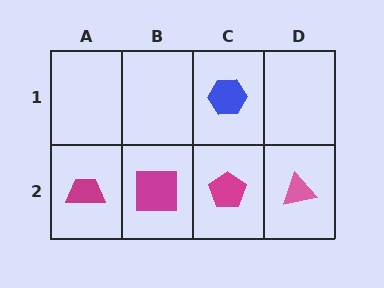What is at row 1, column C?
A blue hexagon.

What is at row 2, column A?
A magenta trapezoid.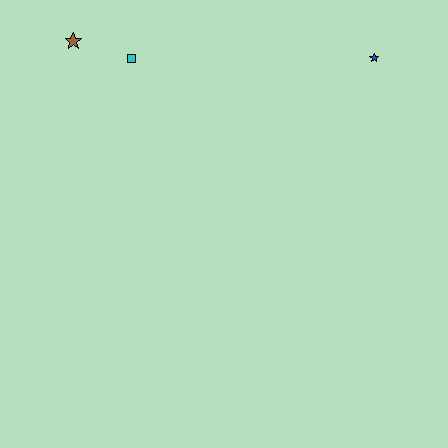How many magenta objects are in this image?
There are no magenta objects.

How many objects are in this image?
There are 3 objects.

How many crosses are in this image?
There are no crosses.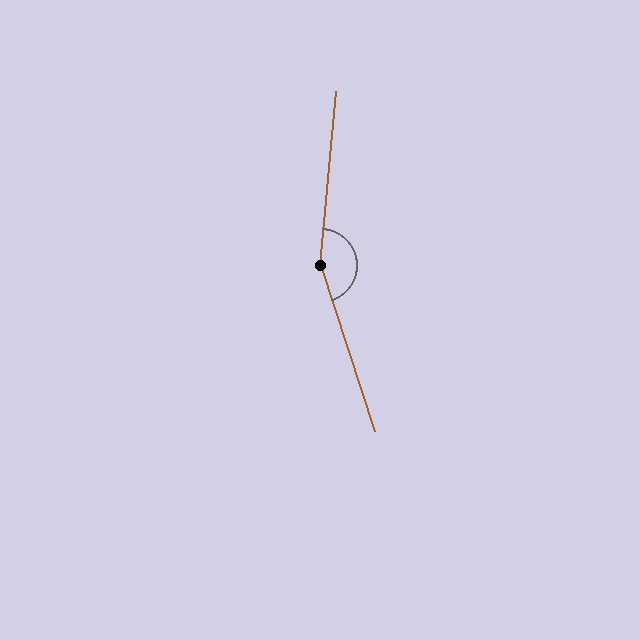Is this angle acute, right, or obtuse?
It is obtuse.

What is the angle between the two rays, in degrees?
Approximately 157 degrees.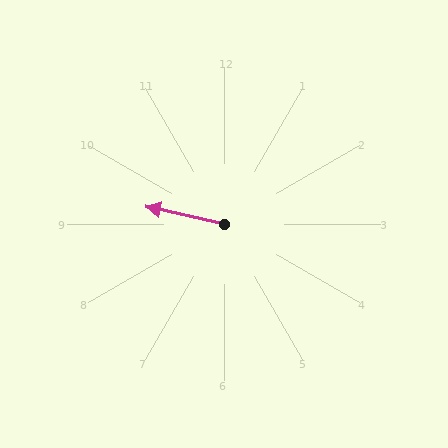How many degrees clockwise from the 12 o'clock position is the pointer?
Approximately 283 degrees.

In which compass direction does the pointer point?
West.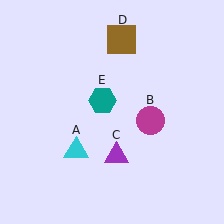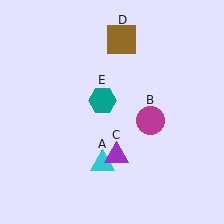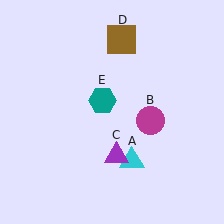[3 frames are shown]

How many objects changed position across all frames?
1 object changed position: cyan triangle (object A).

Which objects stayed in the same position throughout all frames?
Magenta circle (object B) and purple triangle (object C) and brown square (object D) and teal hexagon (object E) remained stationary.